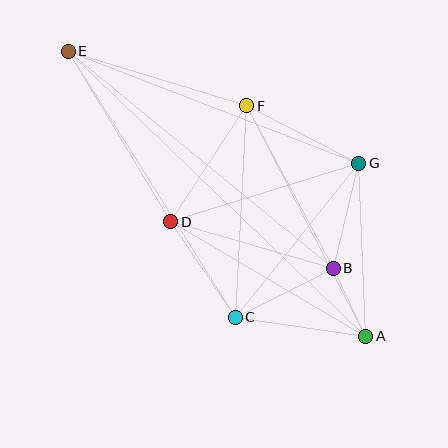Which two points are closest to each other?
Points A and B are closest to each other.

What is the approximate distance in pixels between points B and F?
The distance between B and F is approximately 184 pixels.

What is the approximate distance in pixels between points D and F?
The distance between D and F is approximately 139 pixels.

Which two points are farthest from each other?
Points A and E are farthest from each other.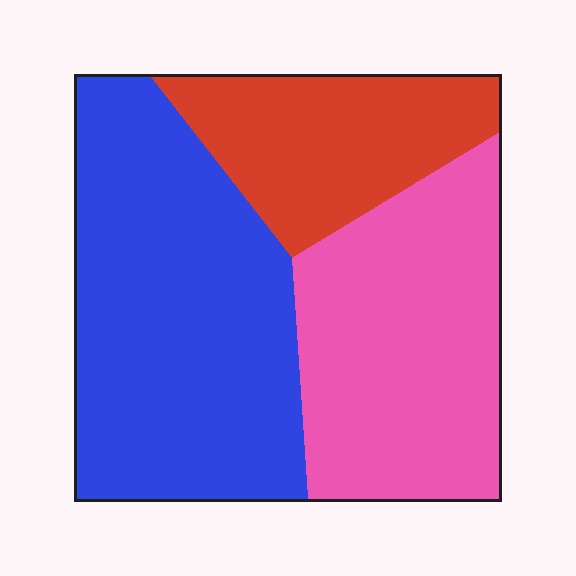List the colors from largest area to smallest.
From largest to smallest: blue, pink, red.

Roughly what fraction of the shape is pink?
Pink covers 34% of the shape.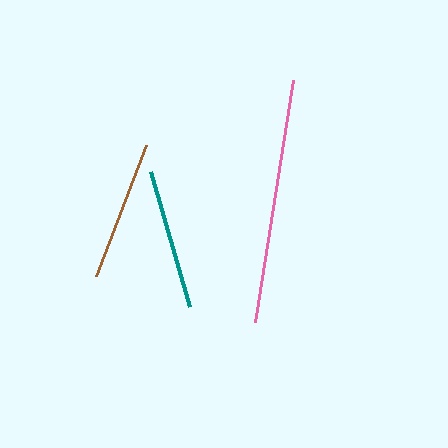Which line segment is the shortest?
The teal line is the shortest at approximately 140 pixels.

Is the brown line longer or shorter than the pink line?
The pink line is longer than the brown line.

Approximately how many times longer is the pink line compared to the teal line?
The pink line is approximately 1.7 times the length of the teal line.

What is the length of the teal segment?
The teal segment is approximately 140 pixels long.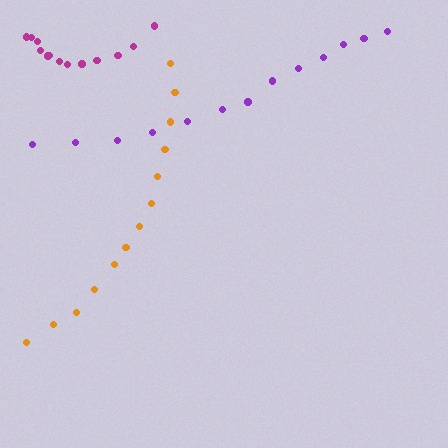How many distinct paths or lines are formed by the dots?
There are 3 distinct paths.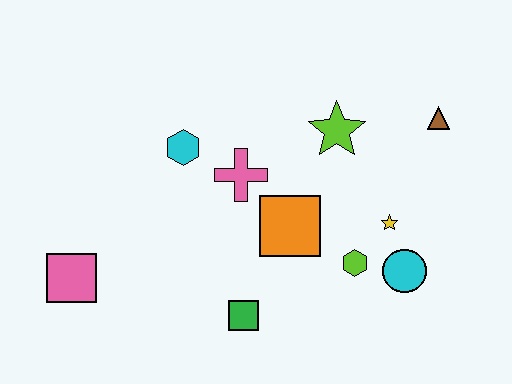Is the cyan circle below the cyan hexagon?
Yes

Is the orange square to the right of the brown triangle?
No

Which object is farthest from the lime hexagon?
The pink square is farthest from the lime hexagon.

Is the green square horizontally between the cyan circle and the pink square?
Yes